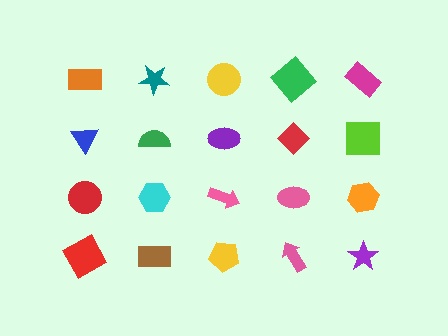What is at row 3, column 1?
A red circle.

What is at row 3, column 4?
A pink ellipse.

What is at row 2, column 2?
A green semicircle.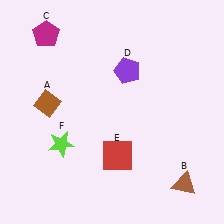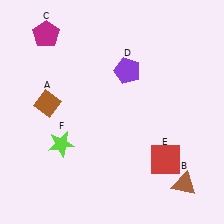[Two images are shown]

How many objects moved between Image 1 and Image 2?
1 object moved between the two images.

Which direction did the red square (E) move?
The red square (E) moved right.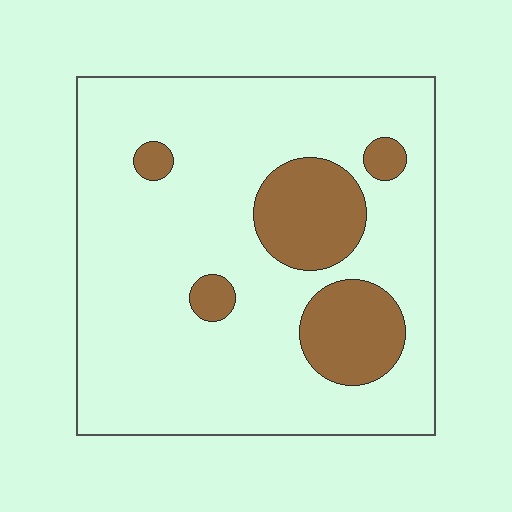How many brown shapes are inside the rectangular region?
5.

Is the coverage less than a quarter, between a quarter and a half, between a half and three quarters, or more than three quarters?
Less than a quarter.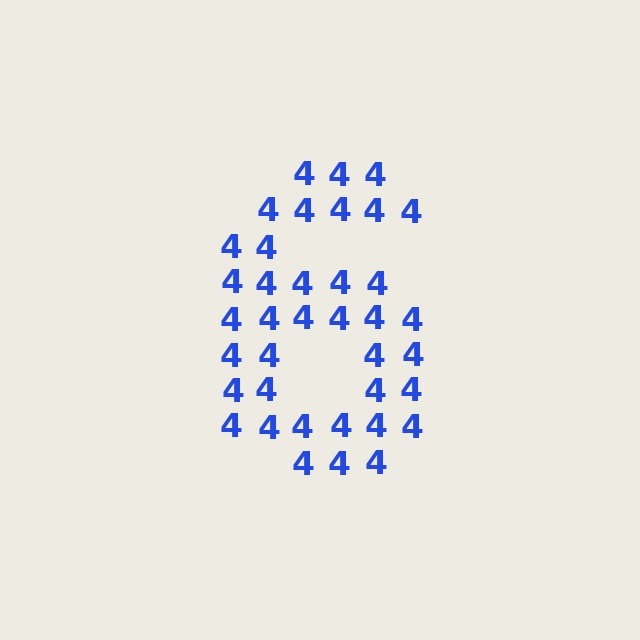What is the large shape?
The large shape is the digit 6.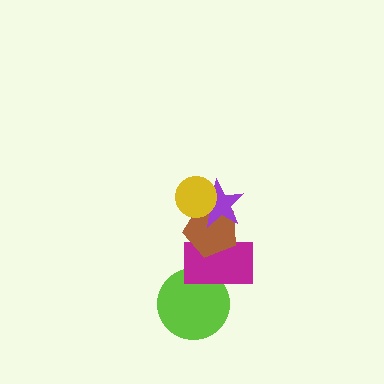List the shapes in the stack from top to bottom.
From top to bottom: the yellow circle, the purple star, the brown pentagon, the magenta rectangle, the lime circle.